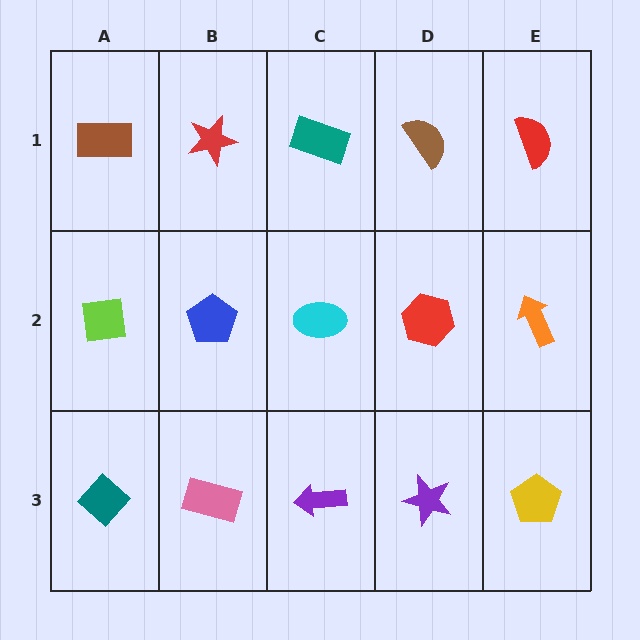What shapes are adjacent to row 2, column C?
A teal rectangle (row 1, column C), a purple arrow (row 3, column C), a blue pentagon (row 2, column B), a red hexagon (row 2, column D).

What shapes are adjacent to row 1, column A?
A lime square (row 2, column A), a red star (row 1, column B).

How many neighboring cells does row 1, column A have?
2.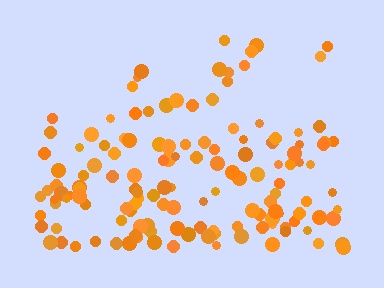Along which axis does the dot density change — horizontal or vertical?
Vertical.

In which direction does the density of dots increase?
From top to bottom, with the bottom side densest.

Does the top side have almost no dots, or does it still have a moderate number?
Still a moderate number, just noticeably fewer than the bottom.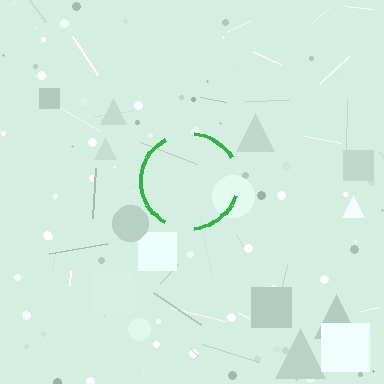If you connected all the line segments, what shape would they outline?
They would outline a circle.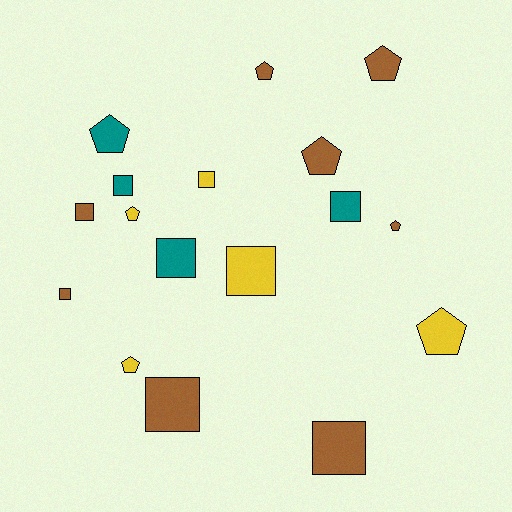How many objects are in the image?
There are 17 objects.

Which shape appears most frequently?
Square, with 9 objects.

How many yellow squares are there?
There are 2 yellow squares.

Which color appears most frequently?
Brown, with 8 objects.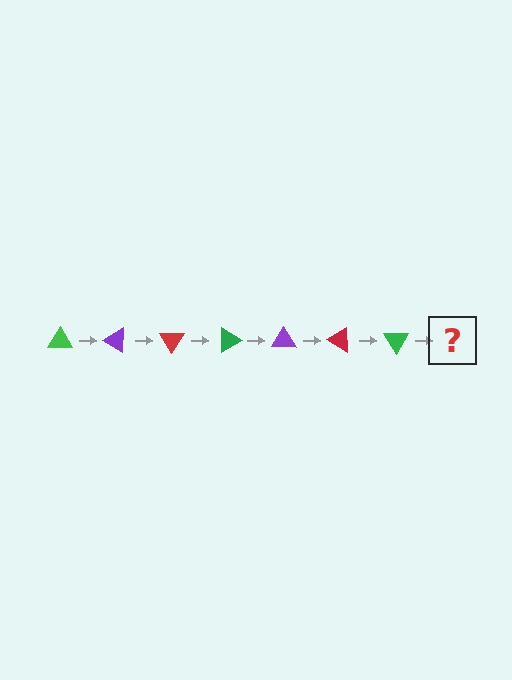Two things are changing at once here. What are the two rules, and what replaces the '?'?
The two rules are that it rotates 30 degrees each step and the color cycles through green, purple, and red. The '?' should be a purple triangle, rotated 210 degrees from the start.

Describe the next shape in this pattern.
It should be a purple triangle, rotated 210 degrees from the start.